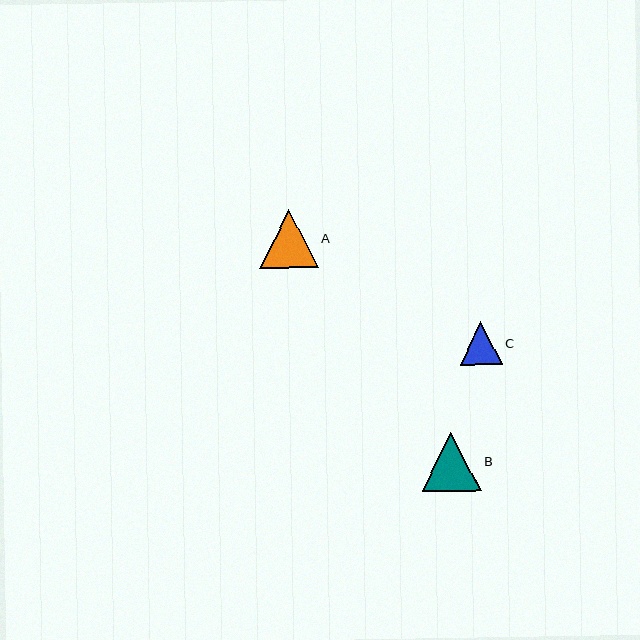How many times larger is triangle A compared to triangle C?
Triangle A is approximately 1.4 times the size of triangle C.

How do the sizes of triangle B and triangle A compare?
Triangle B and triangle A are approximately the same size.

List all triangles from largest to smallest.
From largest to smallest: B, A, C.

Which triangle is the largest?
Triangle B is the largest with a size of approximately 59 pixels.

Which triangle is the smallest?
Triangle C is the smallest with a size of approximately 42 pixels.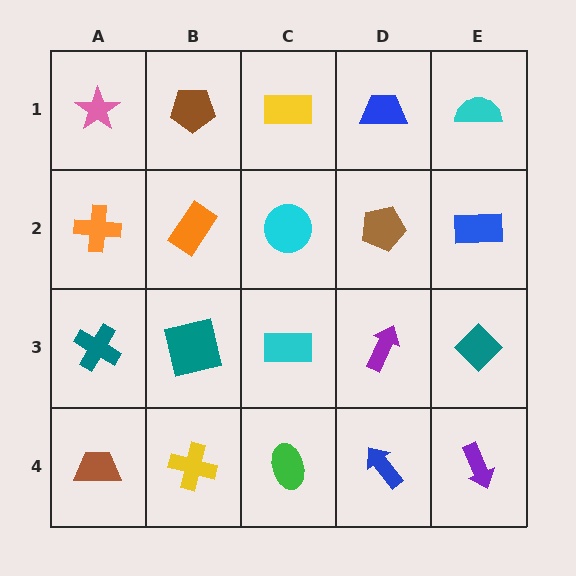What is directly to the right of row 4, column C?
A blue arrow.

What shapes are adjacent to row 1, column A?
An orange cross (row 2, column A), a brown pentagon (row 1, column B).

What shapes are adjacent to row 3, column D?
A brown pentagon (row 2, column D), a blue arrow (row 4, column D), a cyan rectangle (row 3, column C), a teal diamond (row 3, column E).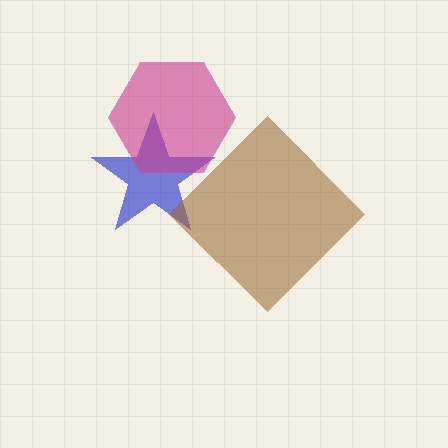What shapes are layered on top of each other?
The layered shapes are: a blue star, a brown diamond, a magenta hexagon.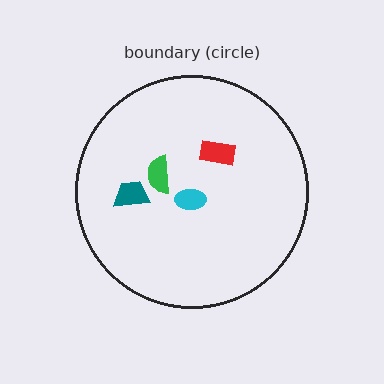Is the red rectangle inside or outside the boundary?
Inside.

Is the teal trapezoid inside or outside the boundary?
Inside.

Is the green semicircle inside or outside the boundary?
Inside.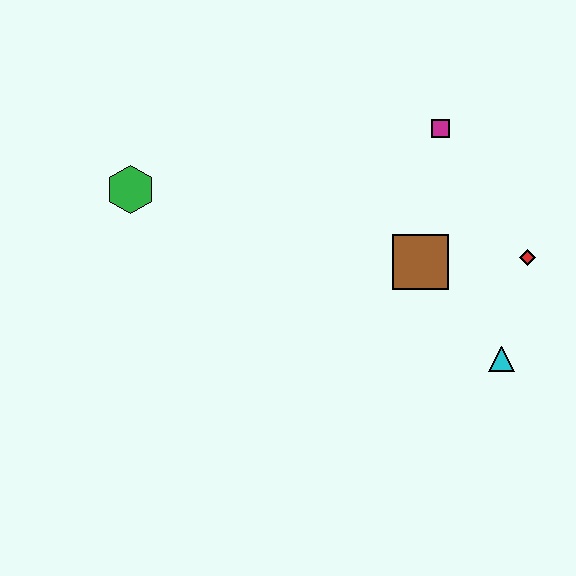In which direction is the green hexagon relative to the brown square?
The green hexagon is to the left of the brown square.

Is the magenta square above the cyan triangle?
Yes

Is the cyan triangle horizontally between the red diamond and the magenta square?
Yes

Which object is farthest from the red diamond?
The green hexagon is farthest from the red diamond.